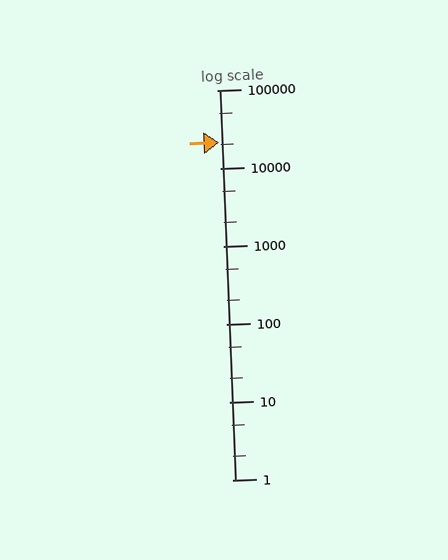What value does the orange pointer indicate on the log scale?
The pointer indicates approximately 21000.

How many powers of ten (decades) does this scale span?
The scale spans 5 decades, from 1 to 100000.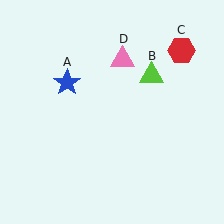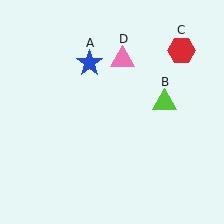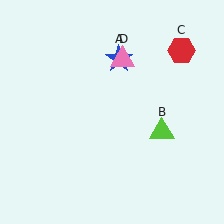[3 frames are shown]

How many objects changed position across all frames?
2 objects changed position: blue star (object A), lime triangle (object B).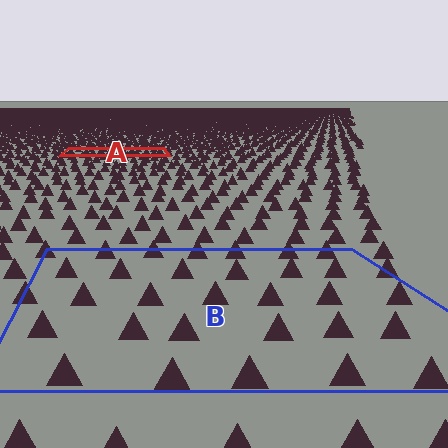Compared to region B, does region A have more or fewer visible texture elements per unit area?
Region A has more texture elements per unit area — they are packed more densely because it is farther away.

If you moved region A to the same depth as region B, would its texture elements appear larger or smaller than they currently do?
They would appear larger. At a closer depth, the same texture elements are projected at a bigger on-screen size.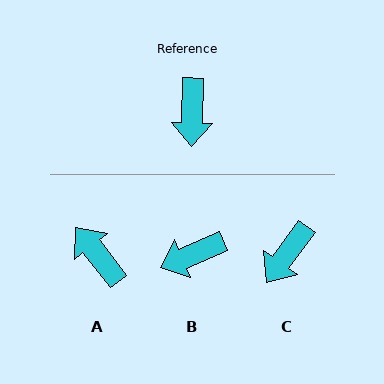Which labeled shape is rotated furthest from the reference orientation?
A, about 140 degrees away.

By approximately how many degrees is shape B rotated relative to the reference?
Approximately 66 degrees clockwise.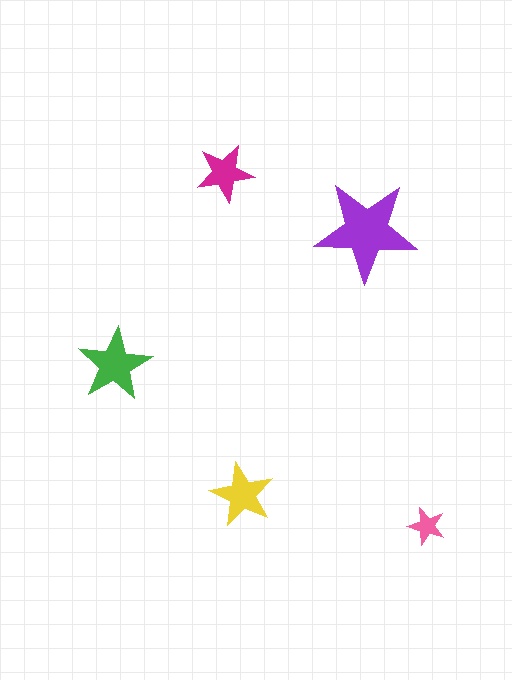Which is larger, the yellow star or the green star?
The green one.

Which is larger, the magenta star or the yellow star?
The yellow one.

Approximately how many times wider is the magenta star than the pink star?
About 1.5 times wider.